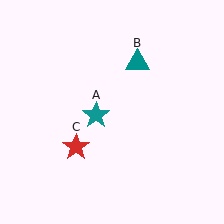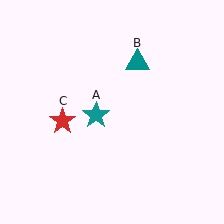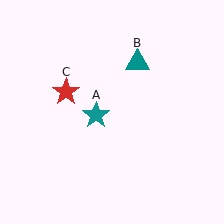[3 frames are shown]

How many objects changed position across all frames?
1 object changed position: red star (object C).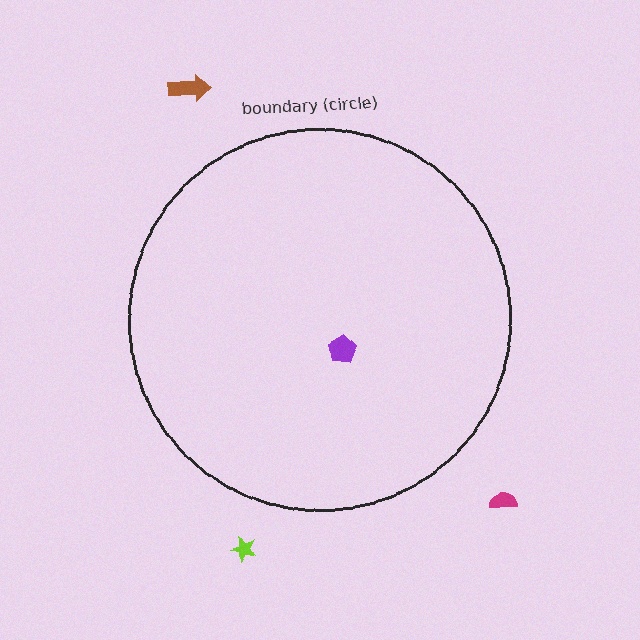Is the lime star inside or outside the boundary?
Outside.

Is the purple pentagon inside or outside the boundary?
Inside.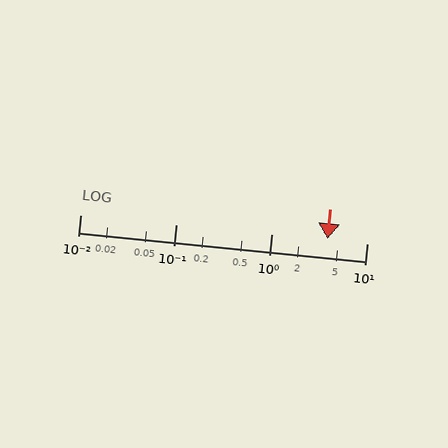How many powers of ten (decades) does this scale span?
The scale spans 3 decades, from 0.01 to 10.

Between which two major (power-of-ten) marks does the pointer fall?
The pointer is between 1 and 10.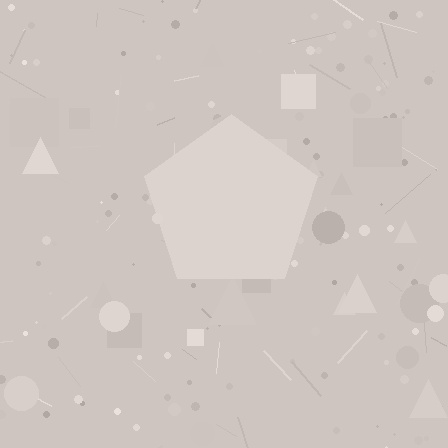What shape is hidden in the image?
A pentagon is hidden in the image.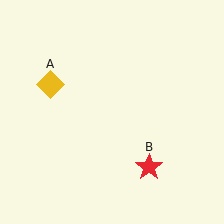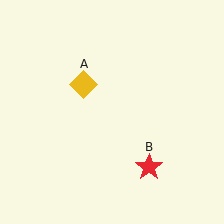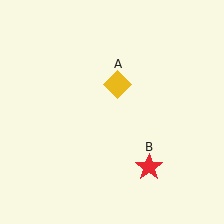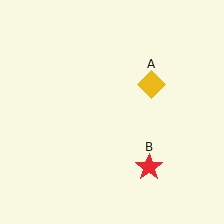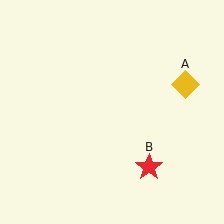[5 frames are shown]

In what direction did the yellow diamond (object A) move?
The yellow diamond (object A) moved right.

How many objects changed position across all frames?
1 object changed position: yellow diamond (object A).